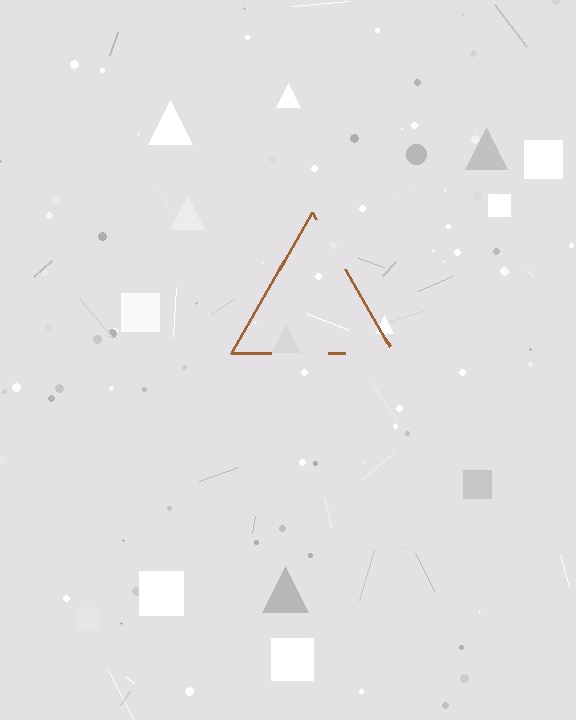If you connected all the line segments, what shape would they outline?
They would outline a triangle.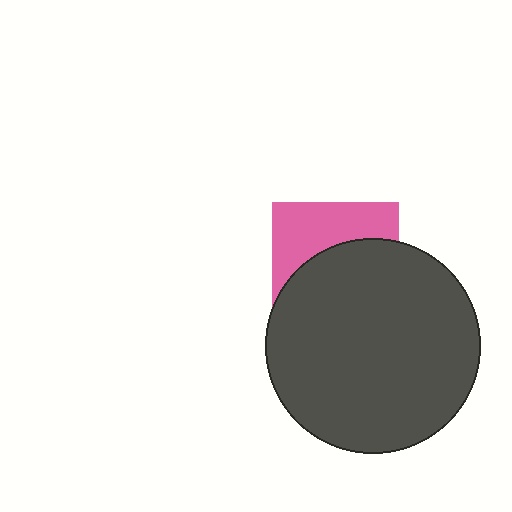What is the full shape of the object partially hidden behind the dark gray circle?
The partially hidden object is a pink square.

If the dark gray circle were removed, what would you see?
You would see the complete pink square.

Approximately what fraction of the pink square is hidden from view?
Roughly 59% of the pink square is hidden behind the dark gray circle.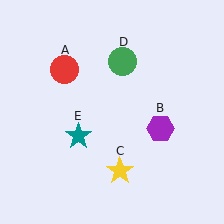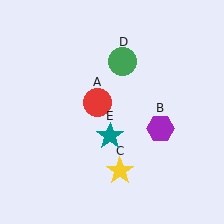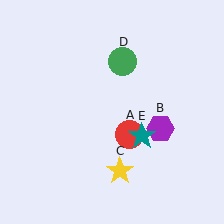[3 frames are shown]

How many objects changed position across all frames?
2 objects changed position: red circle (object A), teal star (object E).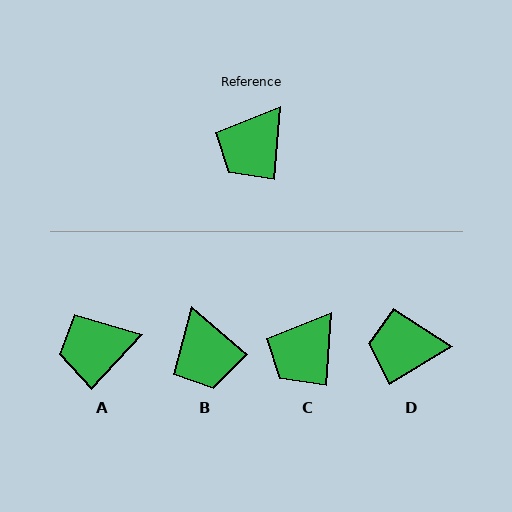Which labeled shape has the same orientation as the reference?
C.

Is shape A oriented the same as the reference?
No, it is off by about 38 degrees.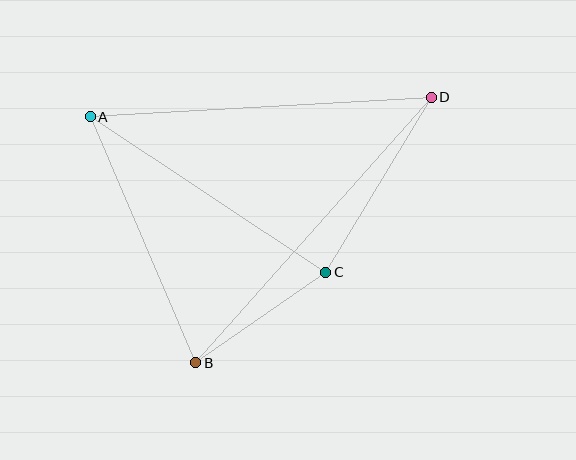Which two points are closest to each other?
Points B and C are closest to each other.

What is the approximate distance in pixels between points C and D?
The distance between C and D is approximately 204 pixels.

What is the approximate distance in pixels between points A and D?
The distance between A and D is approximately 341 pixels.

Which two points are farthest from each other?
Points B and D are farthest from each other.